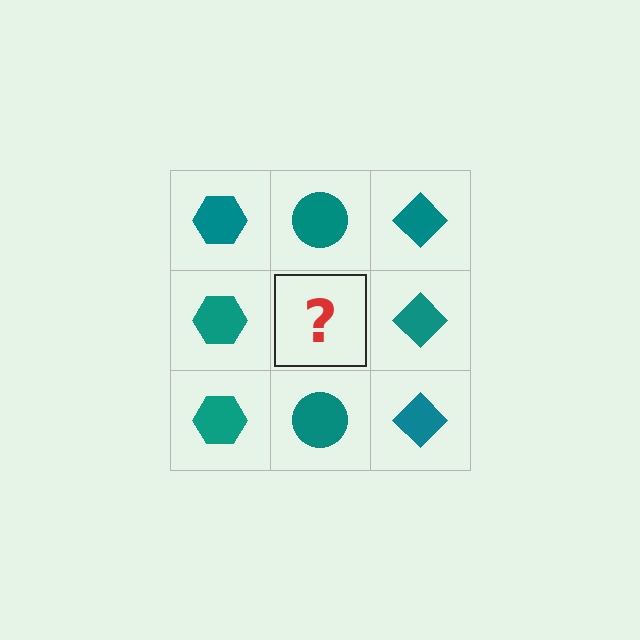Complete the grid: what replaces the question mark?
The question mark should be replaced with a teal circle.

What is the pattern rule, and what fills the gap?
The rule is that each column has a consistent shape. The gap should be filled with a teal circle.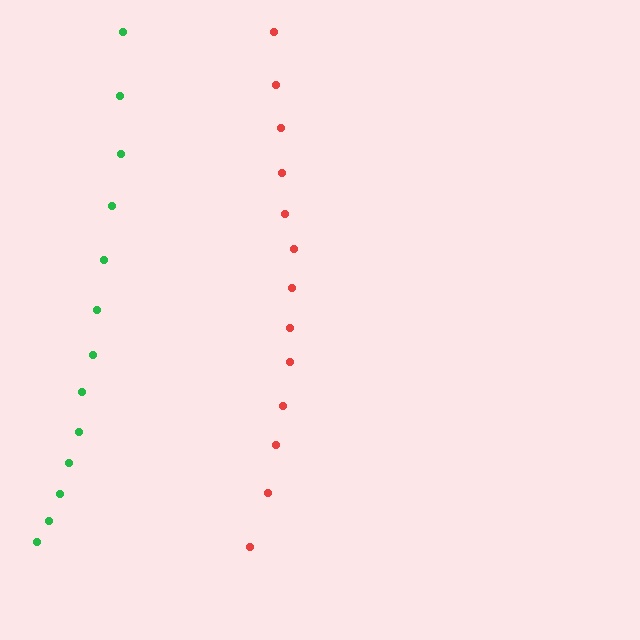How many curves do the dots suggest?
There are 2 distinct paths.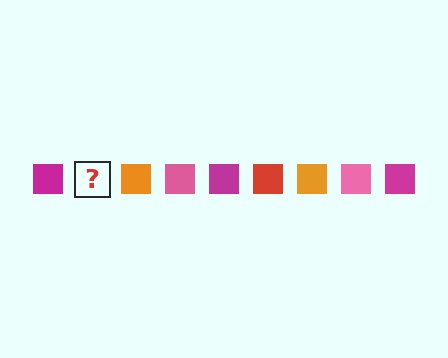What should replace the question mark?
The question mark should be replaced with a red square.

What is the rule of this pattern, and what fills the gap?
The rule is that the pattern cycles through magenta, red, orange, pink squares. The gap should be filled with a red square.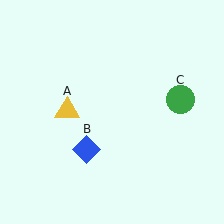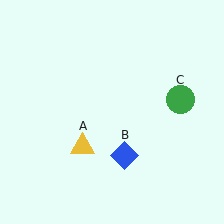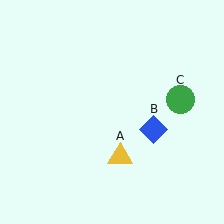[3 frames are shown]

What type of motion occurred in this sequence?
The yellow triangle (object A), blue diamond (object B) rotated counterclockwise around the center of the scene.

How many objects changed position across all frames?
2 objects changed position: yellow triangle (object A), blue diamond (object B).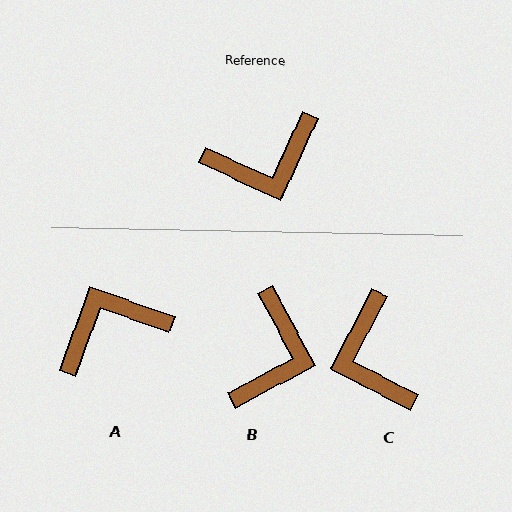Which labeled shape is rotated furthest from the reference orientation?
A, about 175 degrees away.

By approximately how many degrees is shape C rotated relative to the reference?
Approximately 93 degrees clockwise.